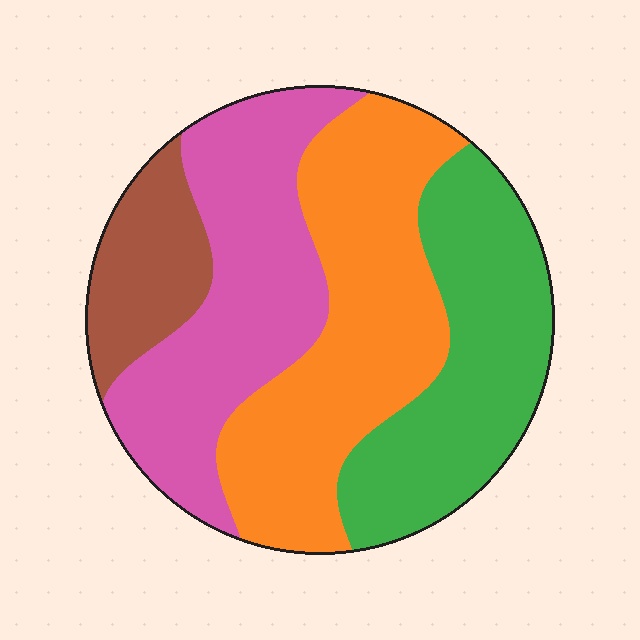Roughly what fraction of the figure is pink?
Pink covers roughly 30% of the figure.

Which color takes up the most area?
Orange, at roughly 35%.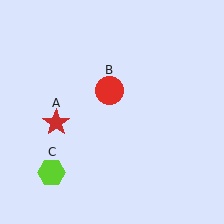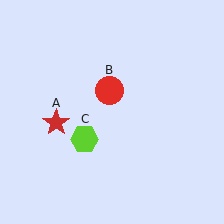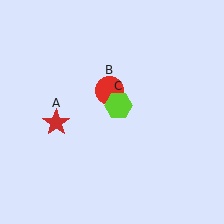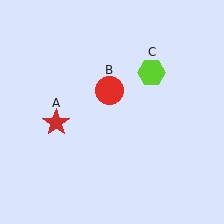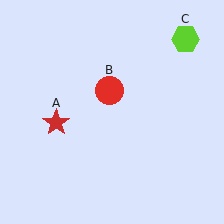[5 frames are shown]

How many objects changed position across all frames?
1 object changed position: lime hexagon (object C).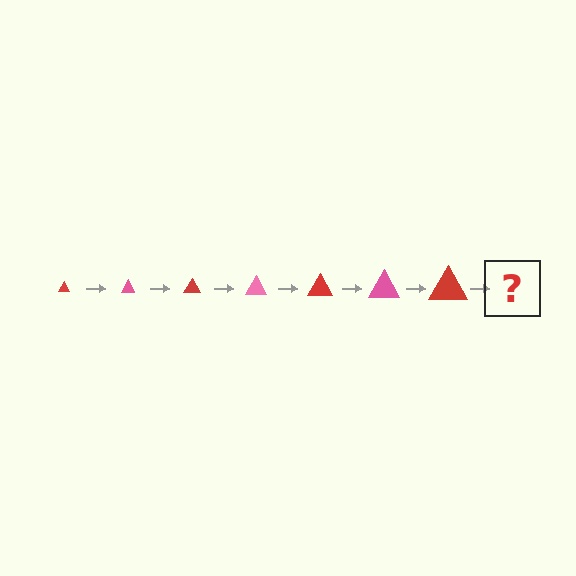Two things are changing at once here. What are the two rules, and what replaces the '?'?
The two rules are that the triangle grows larger each step and the color cycles through red and pink. The '?' should be a pink triangle, larger than the previous one.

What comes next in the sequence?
The next element should be a pink triangle, larger than the previous one.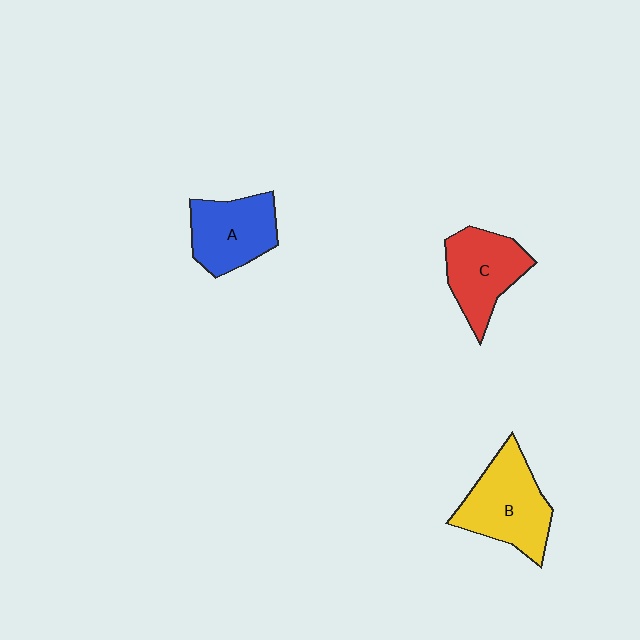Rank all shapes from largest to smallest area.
From largest to smallest: B (yellow), C (red), A (blue).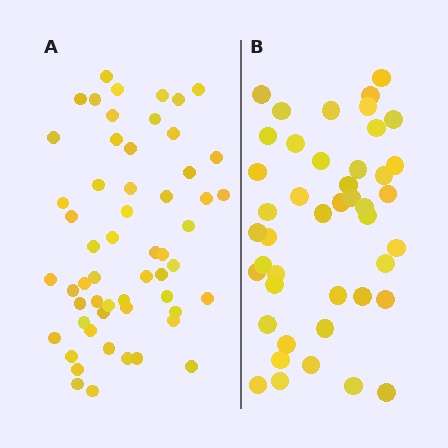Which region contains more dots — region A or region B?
Region A (the left region) has more dots.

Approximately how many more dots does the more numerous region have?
Region A has roughly 12 or so more dots than region B.